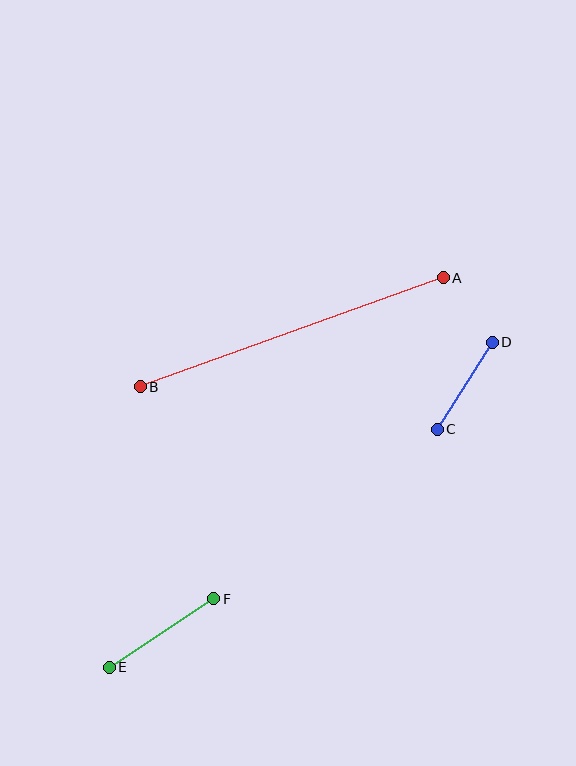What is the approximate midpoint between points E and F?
The midpoint is at approximately (161, 633) pixels.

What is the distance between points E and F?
The distance is approximately 125 pixels.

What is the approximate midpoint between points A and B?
The midpoint is at approximately (292, 332) pixels.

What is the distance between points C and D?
The distance is approximately 103 pixels.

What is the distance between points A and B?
The distance is approximately 322 pixels.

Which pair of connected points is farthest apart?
Points A and B are farthest apart.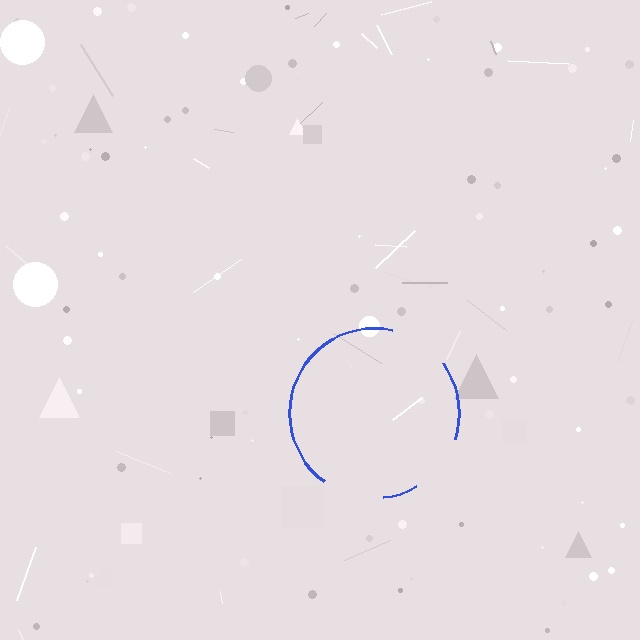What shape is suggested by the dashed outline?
The dashed outline suggests a circle.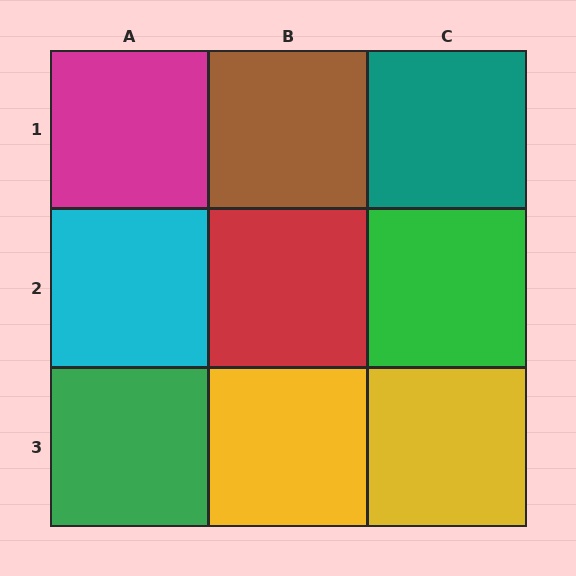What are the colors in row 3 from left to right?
Green, yellow, yellow.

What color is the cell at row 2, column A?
Cyan.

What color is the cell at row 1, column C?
Teal.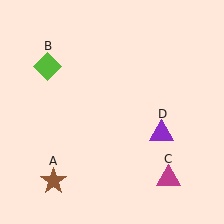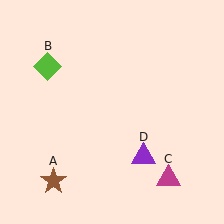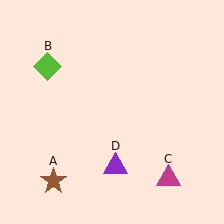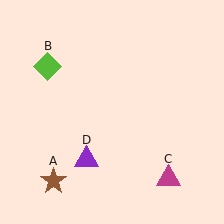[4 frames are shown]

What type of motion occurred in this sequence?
The purple triangle (object D) rotated clockwise around the center of the scene.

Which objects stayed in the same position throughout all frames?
Brown star (object A) and lime diamond (object B) and magenta triangle (object C) remained stationary.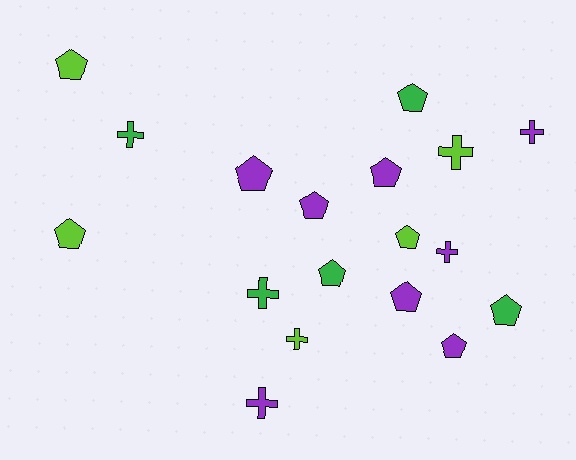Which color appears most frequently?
Purple, with 8 objects.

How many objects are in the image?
There are 18 objects.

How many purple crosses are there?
There are 3 purple crosses.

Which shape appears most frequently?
Pentagon, with 11 objects.